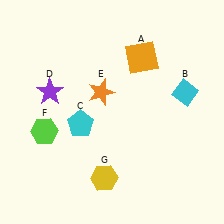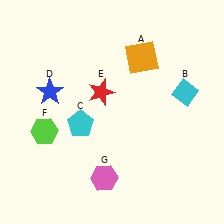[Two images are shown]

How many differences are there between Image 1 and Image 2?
There are 3 differences between the two images.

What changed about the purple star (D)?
In Image 1, D is purple. In Image 2, it changed to blue.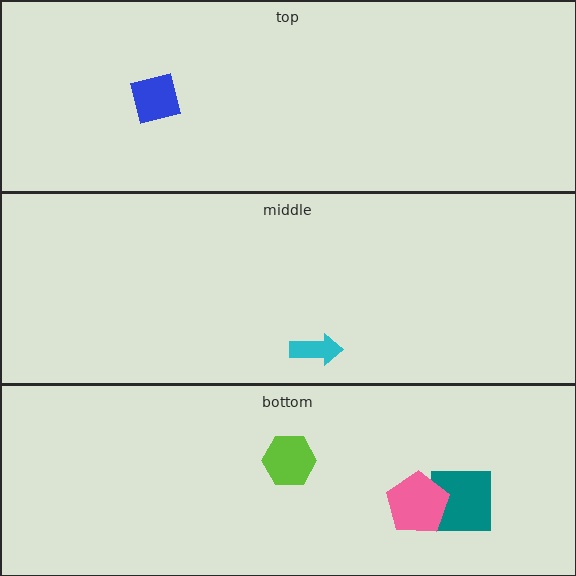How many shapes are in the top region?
1.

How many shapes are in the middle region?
1.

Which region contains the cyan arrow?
The middle region.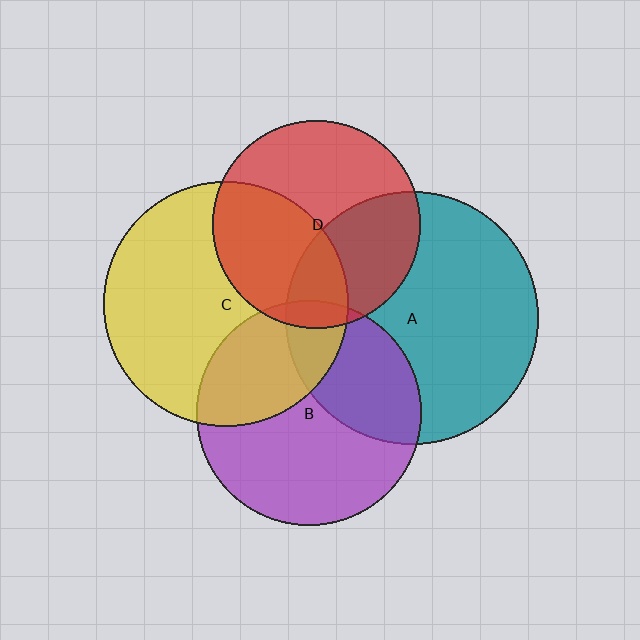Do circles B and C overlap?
Yes.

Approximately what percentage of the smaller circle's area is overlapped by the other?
Approximately 35%.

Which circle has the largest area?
Circle A (teal).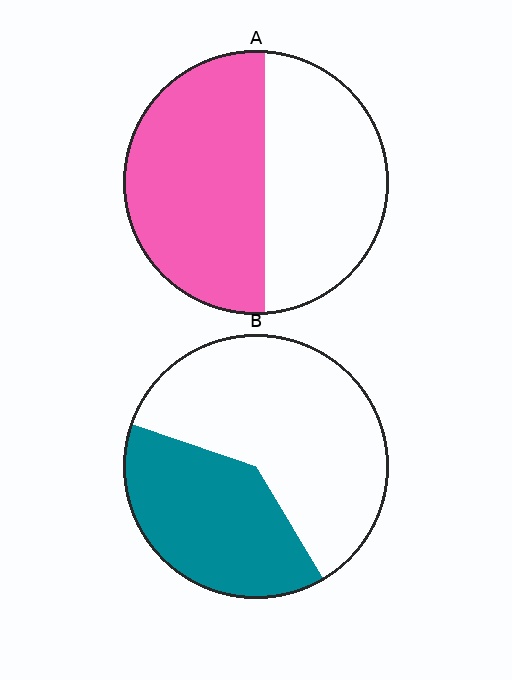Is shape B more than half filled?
No.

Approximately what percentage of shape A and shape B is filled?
A is approximately 55% and B is approximately 40%.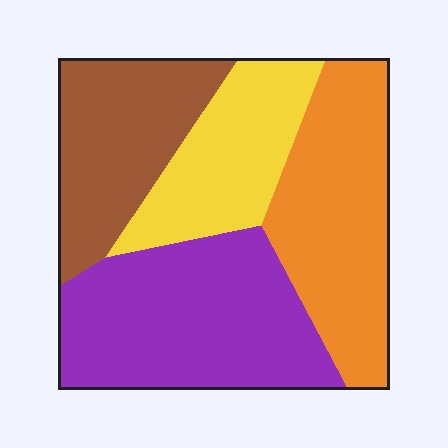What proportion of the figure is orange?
Orange covers roughly 25% of the figure.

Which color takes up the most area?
Purple, at roughly 35%.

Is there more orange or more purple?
Purple.